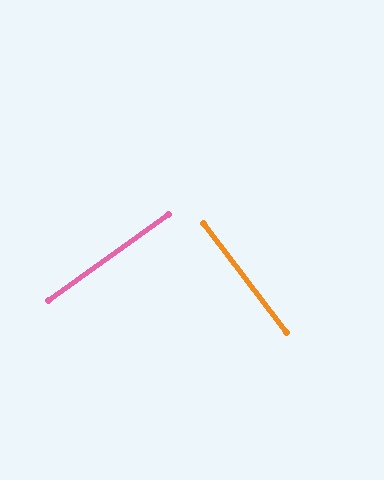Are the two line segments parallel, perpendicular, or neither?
Perpendicular — they meet at approximately 88°.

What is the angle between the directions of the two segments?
Approximately 88 degrees.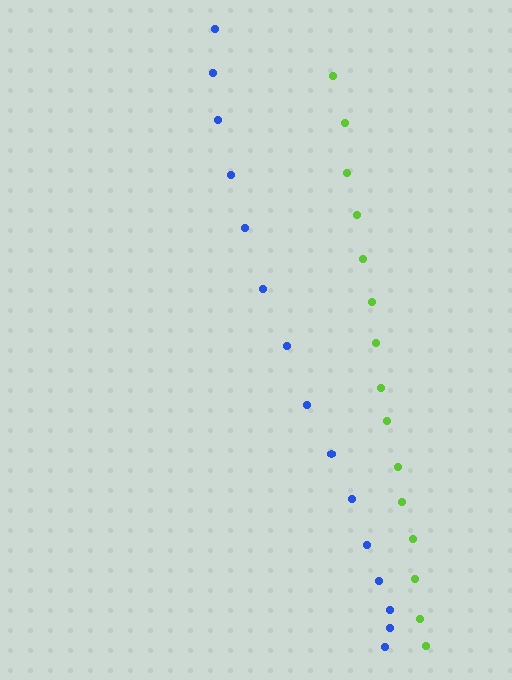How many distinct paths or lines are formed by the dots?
There are 2 distinct paths.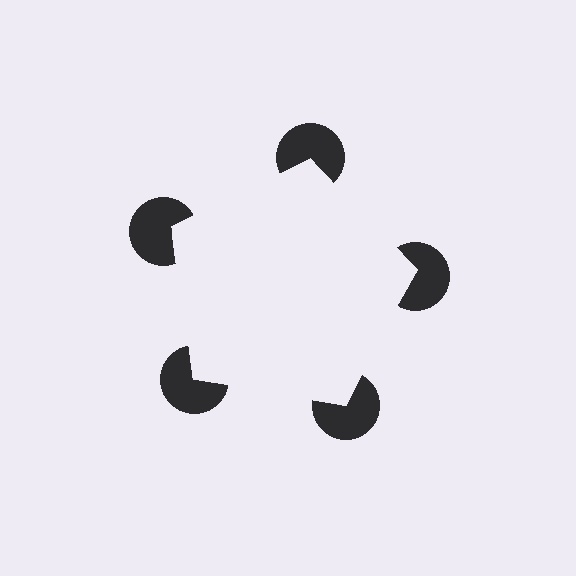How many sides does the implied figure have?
5 sides.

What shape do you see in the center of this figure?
An illusory pentagon — its edges are inferred from the aligned wedge cuts in the pac-man discs, not physically drawn.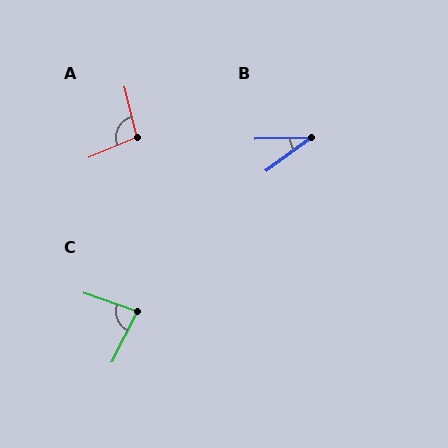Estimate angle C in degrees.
Approximately 82 degrees.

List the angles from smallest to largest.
B (34°), C (82°), A (99°).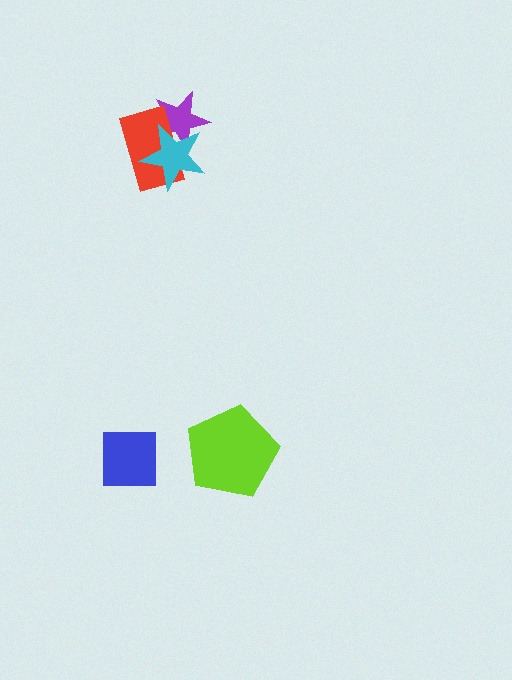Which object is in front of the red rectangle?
The cyan star is in front of the red rectangle.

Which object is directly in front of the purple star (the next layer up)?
The red rectangle is directly in front of the purple star.